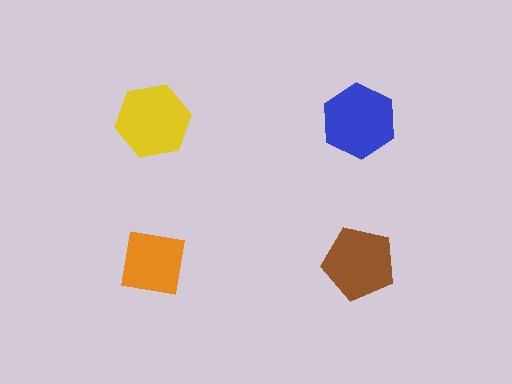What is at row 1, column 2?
A blue hexagon.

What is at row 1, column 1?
A yellow hexagon.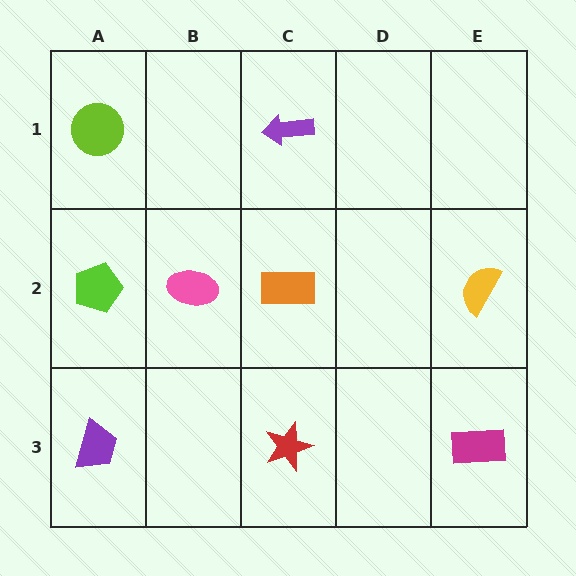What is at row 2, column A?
A lime pentagon.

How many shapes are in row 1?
2 shapes.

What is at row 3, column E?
A magenta rectangle.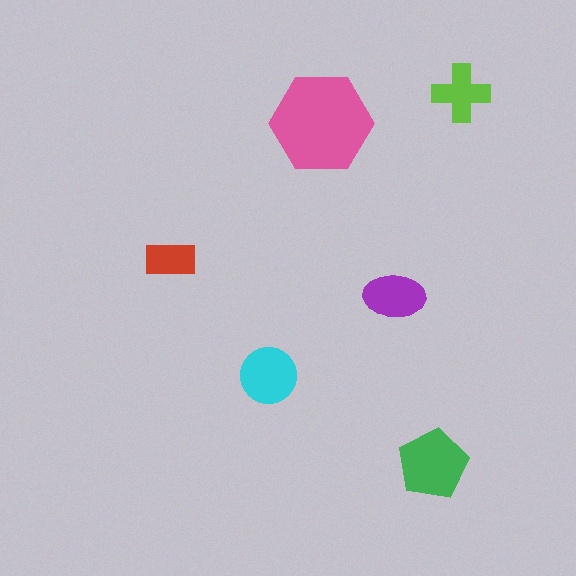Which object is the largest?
The pink hexagon.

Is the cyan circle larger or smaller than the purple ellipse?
Larger.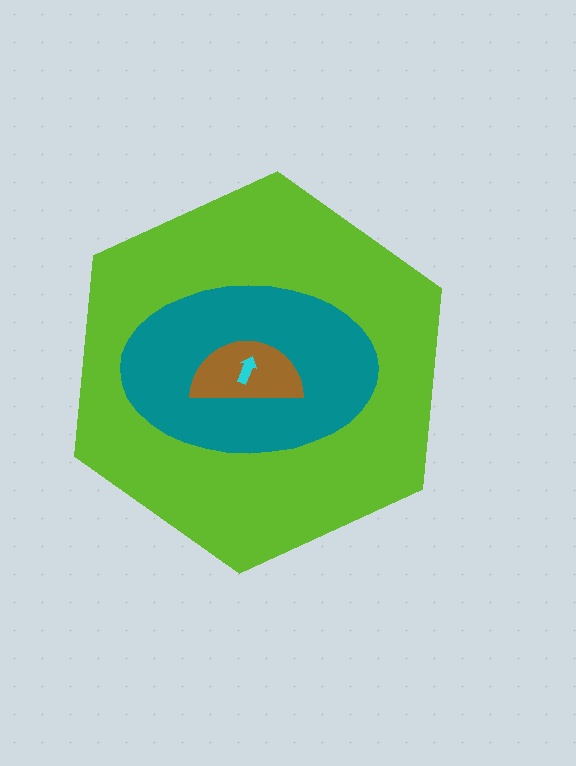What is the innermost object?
The cyan arrow.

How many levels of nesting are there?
4.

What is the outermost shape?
The lime hexagon.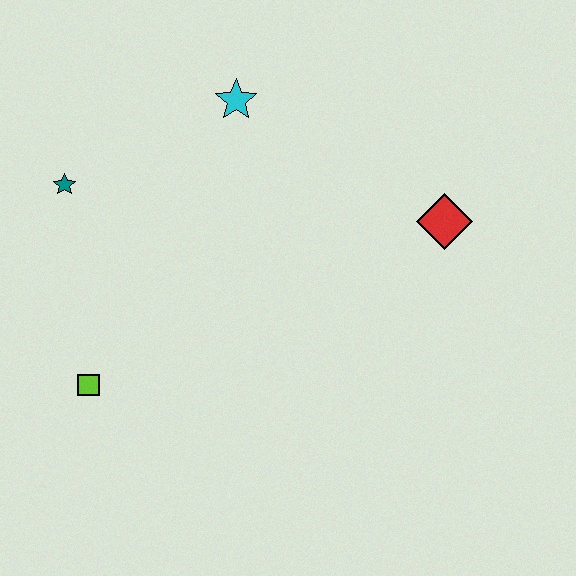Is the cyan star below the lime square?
No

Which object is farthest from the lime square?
The red diamond is farthest from the lime square.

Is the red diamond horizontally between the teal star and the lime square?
No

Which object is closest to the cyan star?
The teal star is closest to the cyan star.